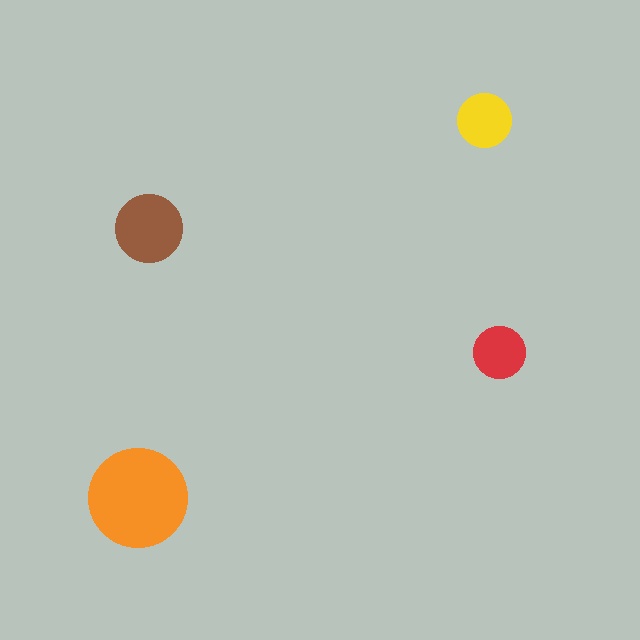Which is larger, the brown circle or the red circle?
The brown one.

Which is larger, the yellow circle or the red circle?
The yellow one.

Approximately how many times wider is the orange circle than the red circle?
About 2 times wider.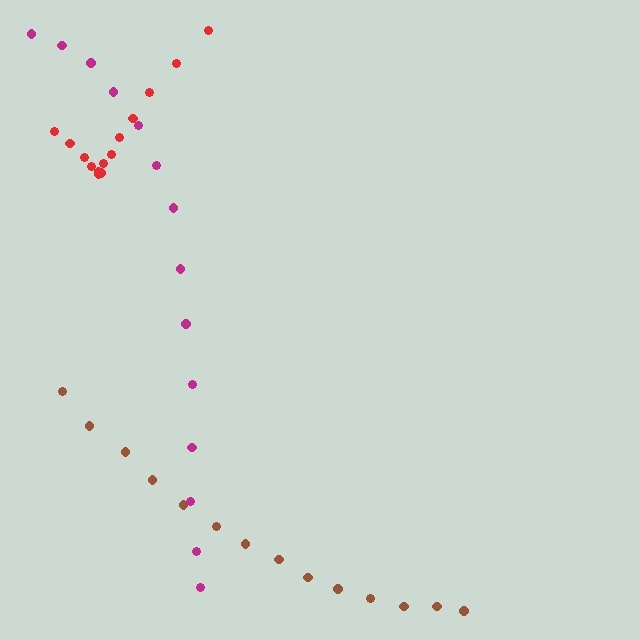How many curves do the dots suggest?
There are 3 distinct paths.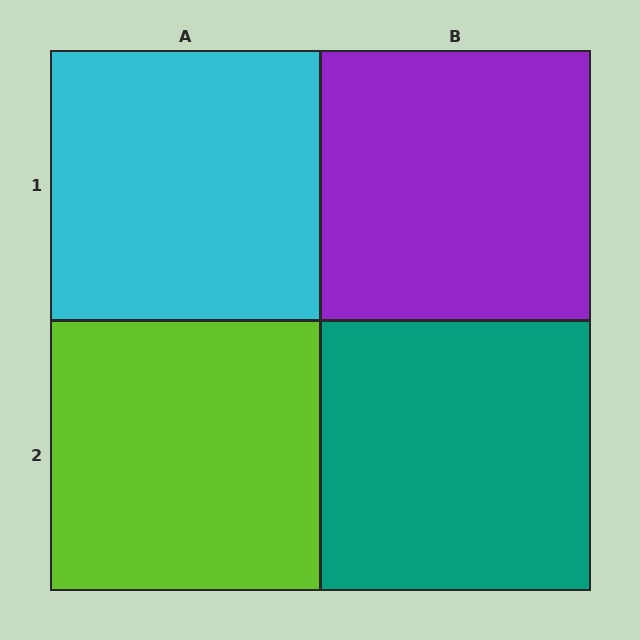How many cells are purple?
1 cell is purple.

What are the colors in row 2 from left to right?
Lime, teal.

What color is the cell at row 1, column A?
Cyan.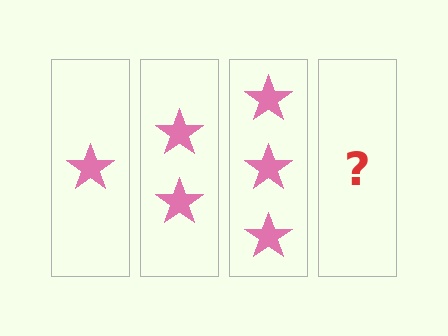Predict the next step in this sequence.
The next step is 4 stars.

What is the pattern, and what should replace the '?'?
The pattern is that each step adds one more star. The '?' should be 4 stars.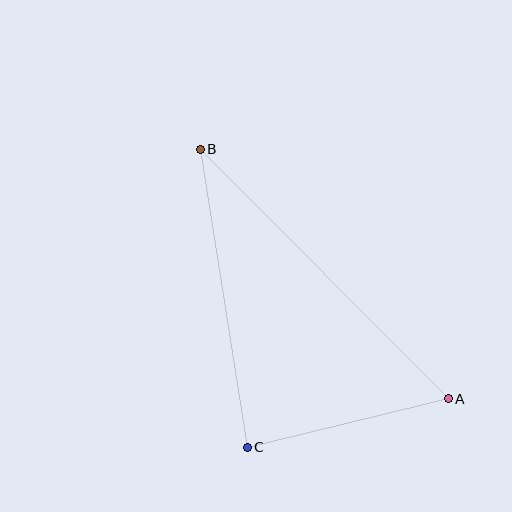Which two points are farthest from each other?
Points A and B are farthest from each other.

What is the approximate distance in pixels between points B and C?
The distance between B and C is approximately 301 pixels.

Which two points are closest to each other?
Points A and C are closest to each other.